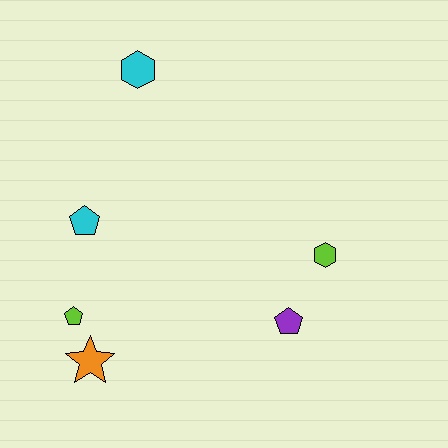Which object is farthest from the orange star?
The cyan hexagon is farthest from the orange star.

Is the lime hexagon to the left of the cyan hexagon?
No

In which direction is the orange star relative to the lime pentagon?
The orange star is below the lime pentagon.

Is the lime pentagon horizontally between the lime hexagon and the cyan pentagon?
No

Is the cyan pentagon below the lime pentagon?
No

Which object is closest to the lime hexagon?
The purple pentagon is closest to the lime hexagon.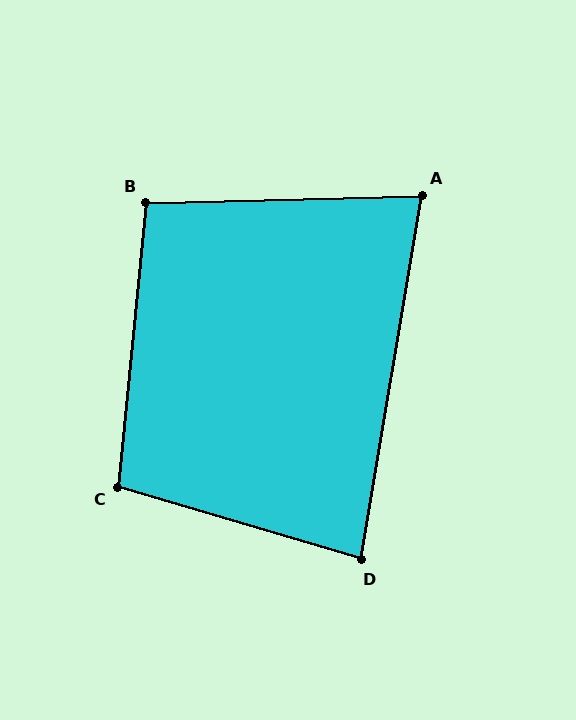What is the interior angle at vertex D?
Approximately 83 degrees (acute).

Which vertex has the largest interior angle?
C, at approximately 101 degrees.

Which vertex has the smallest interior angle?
A, at approximately 79 degrees.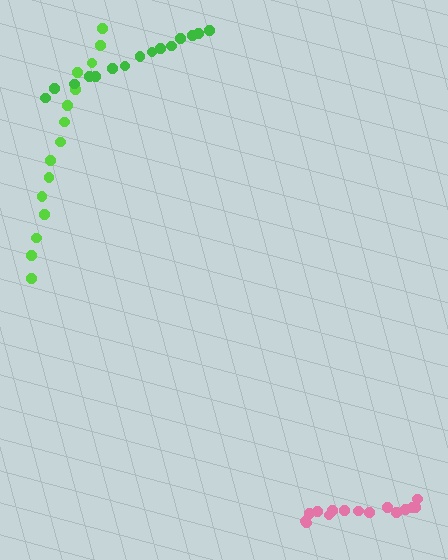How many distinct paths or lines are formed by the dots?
There are 3 distinct paths.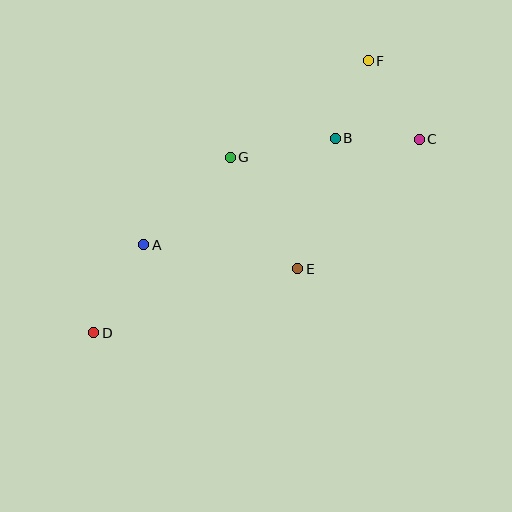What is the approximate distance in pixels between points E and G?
The distance between E and G is approximately 130 pixels.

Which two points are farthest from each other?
Points D and F are farthest from each other.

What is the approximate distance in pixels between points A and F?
The distance between A and F is approximately 290 pixels.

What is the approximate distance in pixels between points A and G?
The distance between A and G is approximately 123 pixels.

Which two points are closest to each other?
Points B and C are closest to each other.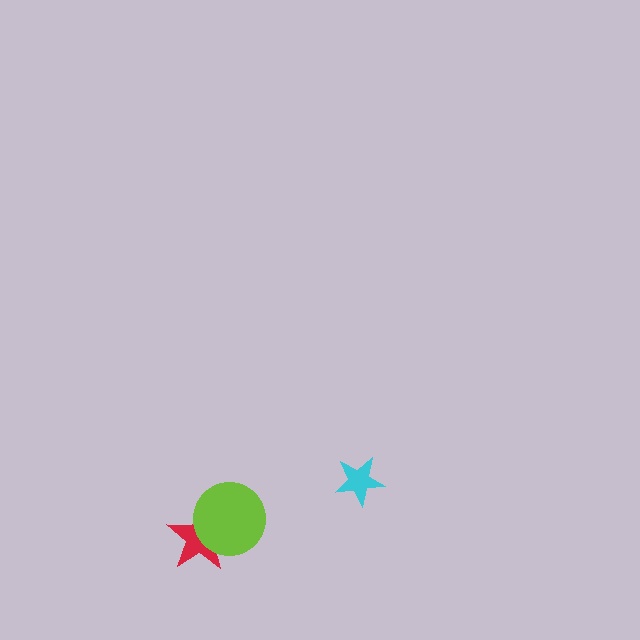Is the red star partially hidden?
Yes, it is partially covered by another shape.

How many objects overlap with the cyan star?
0 objects overlap with the cyan star.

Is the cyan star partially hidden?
No, no other shape covers it.